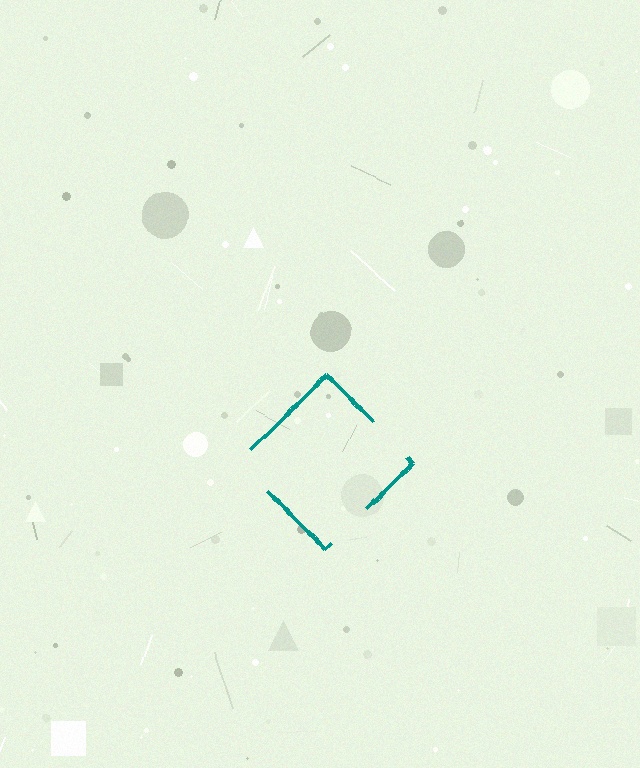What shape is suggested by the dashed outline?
The dashed outline suggests a diamond.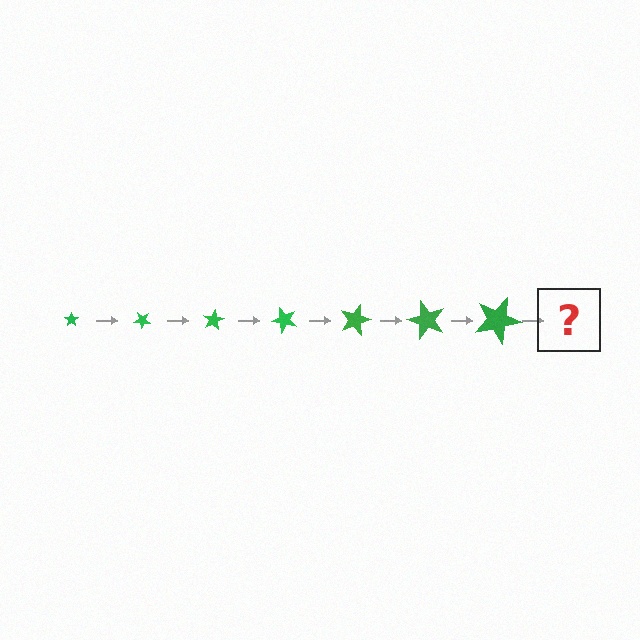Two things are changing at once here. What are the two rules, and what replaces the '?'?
The two rules are that the star grows larger each step and it rotates 40 degrees each step. The '?' should be a star, larger than the previous one and rotated 280 degrees from the start.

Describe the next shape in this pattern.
It should be a star, larger than the previous one and rotated 280 degrees from the start.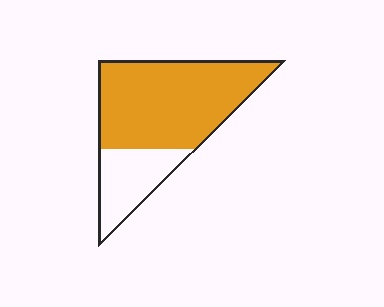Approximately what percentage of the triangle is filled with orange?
Approximately 75%.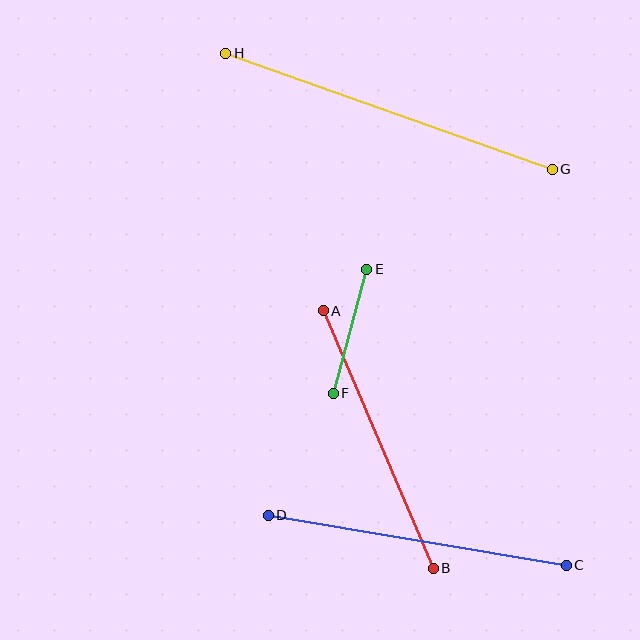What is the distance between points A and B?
The distance is approximately 280 pixels.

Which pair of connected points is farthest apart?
Points G and H are farthest apart.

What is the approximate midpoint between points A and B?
The midpoint is at approximately (378, 440) pixels.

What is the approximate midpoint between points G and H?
The midpoint is at approximately (389, 111) pixels.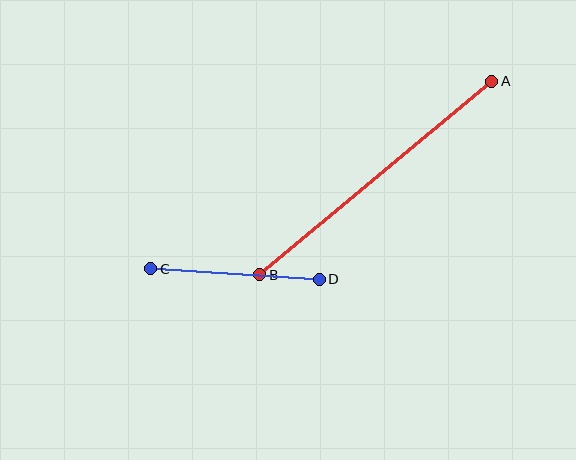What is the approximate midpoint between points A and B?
The midpoint is at approximately (376, 178) pixels.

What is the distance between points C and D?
The distance is approximately 169 pixels.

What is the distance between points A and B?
The distance is approximately 302 pixels.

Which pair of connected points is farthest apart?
Points A and B are farthest apart.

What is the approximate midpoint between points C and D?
The midpoint is at approximately (235, 274) pixels.